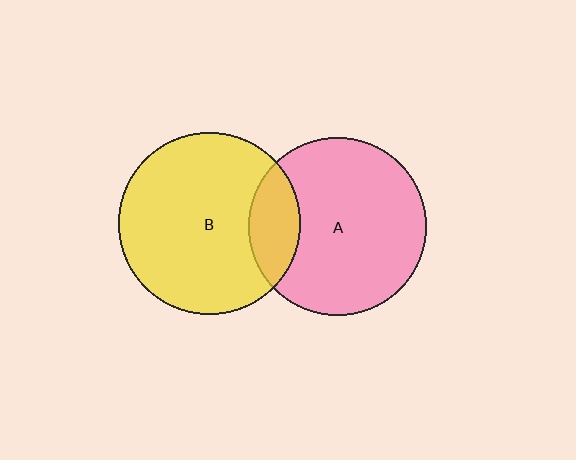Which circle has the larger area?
Circle B (yellow).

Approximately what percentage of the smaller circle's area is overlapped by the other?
Approximately 20%.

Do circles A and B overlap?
Yes.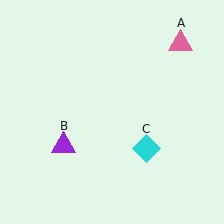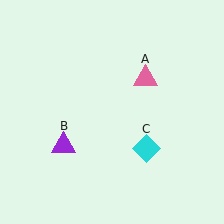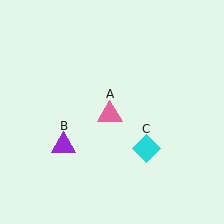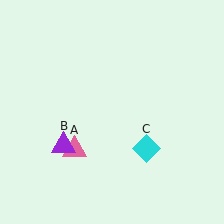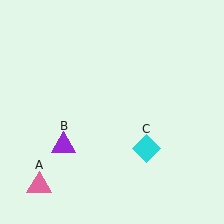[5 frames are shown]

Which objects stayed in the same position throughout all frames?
Purple triangle (object B) and cyan diamond (object C) remained stationary.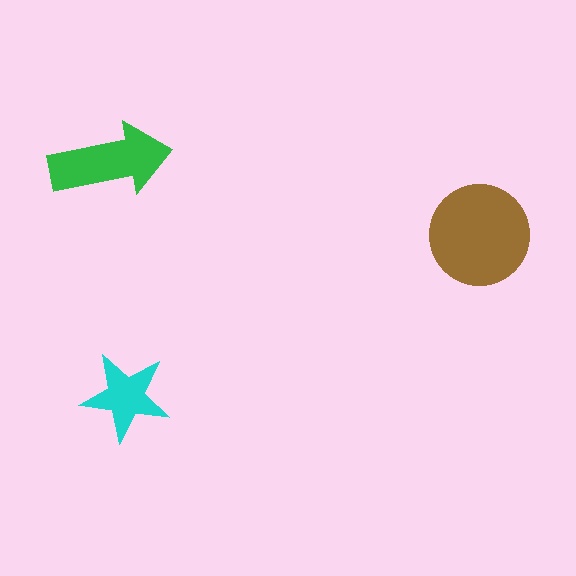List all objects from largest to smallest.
The brown circle, the green arrow, the cyan star.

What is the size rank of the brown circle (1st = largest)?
1st.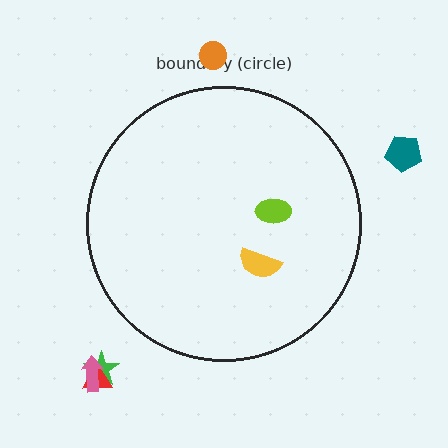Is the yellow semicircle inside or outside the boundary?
Inside.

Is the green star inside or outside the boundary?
Outside.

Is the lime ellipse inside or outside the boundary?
Inside.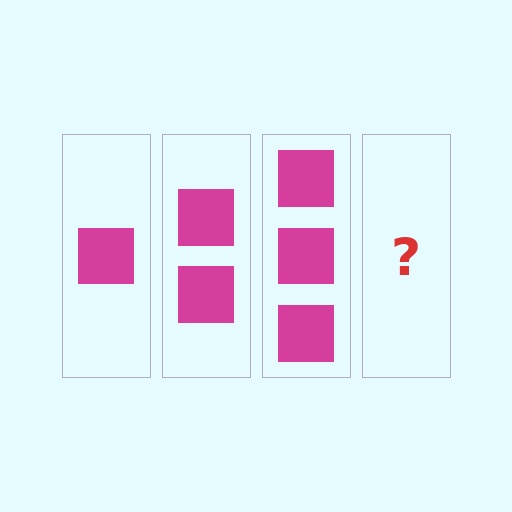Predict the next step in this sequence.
The next step is 4 squares.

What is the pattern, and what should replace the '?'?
The pattern is that each step adds one more square. The '?' should be 4 squares.